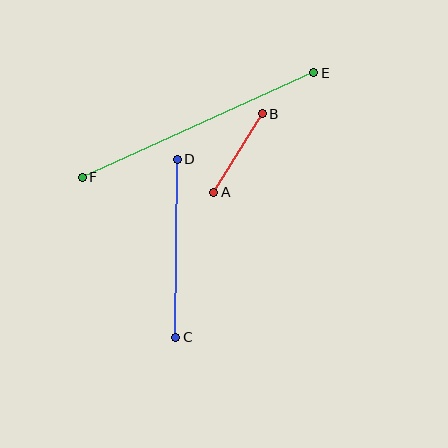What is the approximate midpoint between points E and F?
The midpoint is at approximately (198, 125) pixels.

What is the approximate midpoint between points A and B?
The midpoint is at approximately (238, 153) pixels.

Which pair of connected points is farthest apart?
Points E and F are farthest apart.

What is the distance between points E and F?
The distance is approximately 254 pixels.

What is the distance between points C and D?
The distance is approximately 178 pixels.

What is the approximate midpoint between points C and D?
The midpoint is at approximately (176, 248) pixels.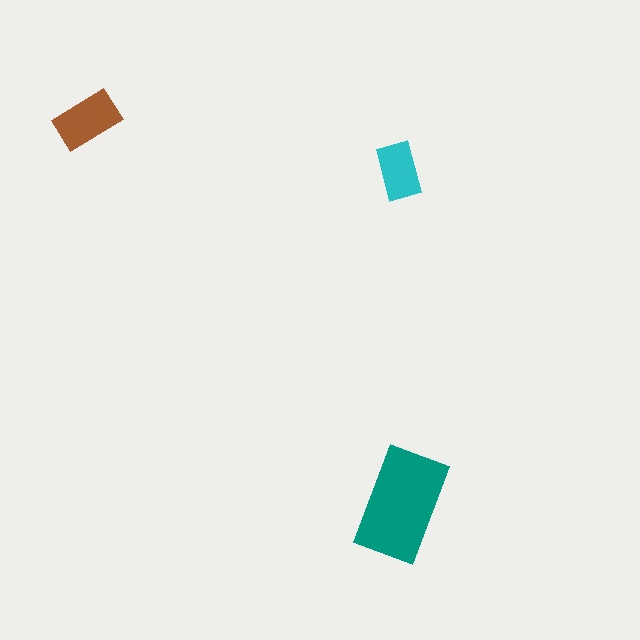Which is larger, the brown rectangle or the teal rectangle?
The teal one.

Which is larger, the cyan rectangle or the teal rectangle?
The teal one.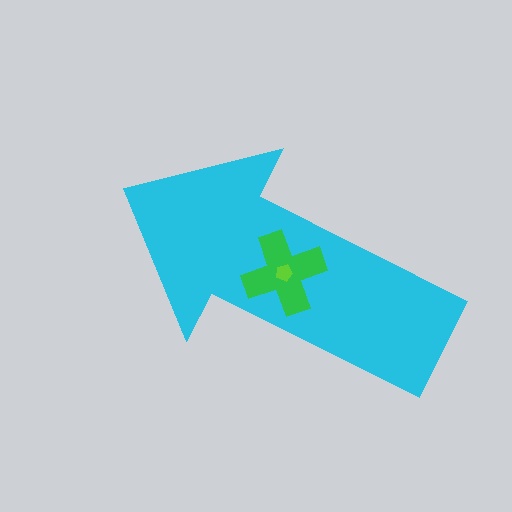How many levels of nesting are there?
3.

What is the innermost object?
The lime pentagon.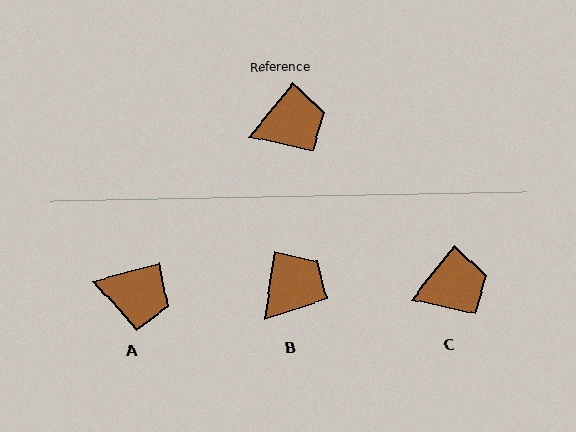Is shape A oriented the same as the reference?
No, it is off by about 36 degrees.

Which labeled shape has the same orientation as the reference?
C.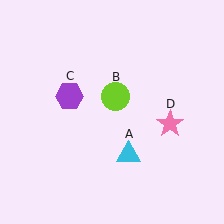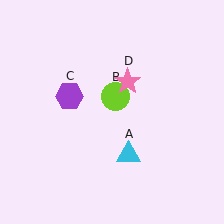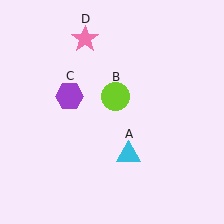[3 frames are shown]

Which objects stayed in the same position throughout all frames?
Cyan triangle (object A) and lime circle (object B) and purple hexagon (object C) remained stationary.